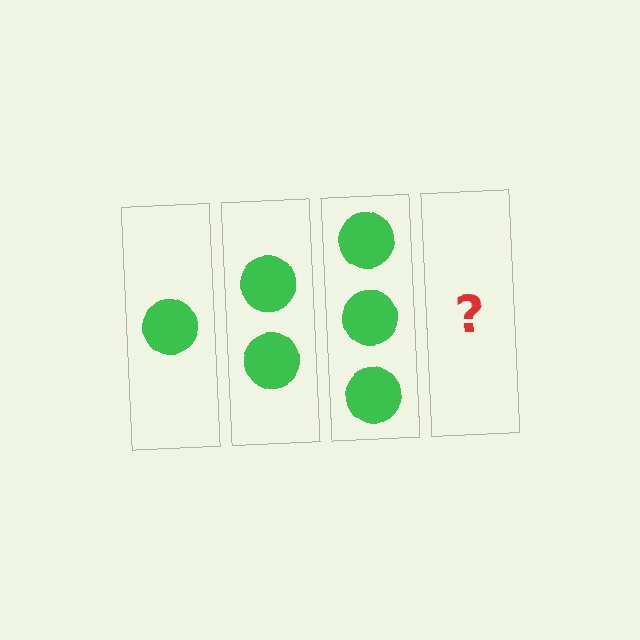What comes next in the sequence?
The next element should be 4 circles.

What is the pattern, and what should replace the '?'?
The pattern is that each step adds one more circle. The '?' should be 4 circles.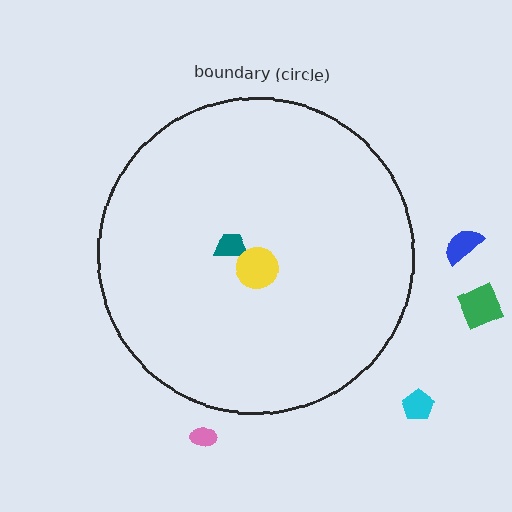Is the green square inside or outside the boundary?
Outside.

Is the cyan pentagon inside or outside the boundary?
Outside.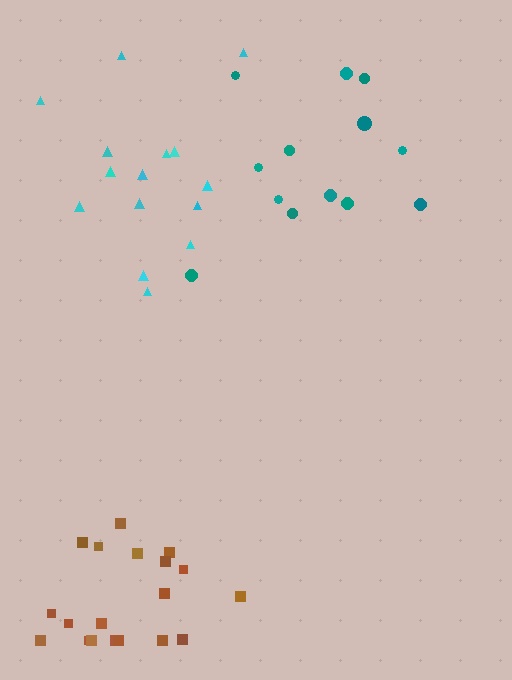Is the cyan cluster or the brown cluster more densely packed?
Brown.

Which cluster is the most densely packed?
Brown.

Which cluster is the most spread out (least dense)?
Teal.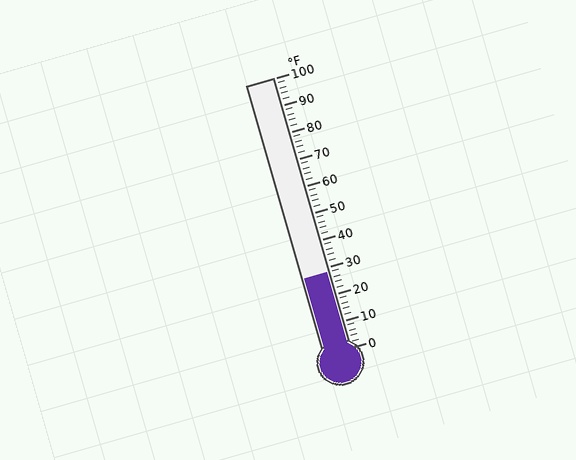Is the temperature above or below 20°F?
The temperature is above 20°F.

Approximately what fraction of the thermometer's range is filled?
The thermometer is filled to approximately 30% of its range.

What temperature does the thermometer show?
The thermometer shows approximately 28°F.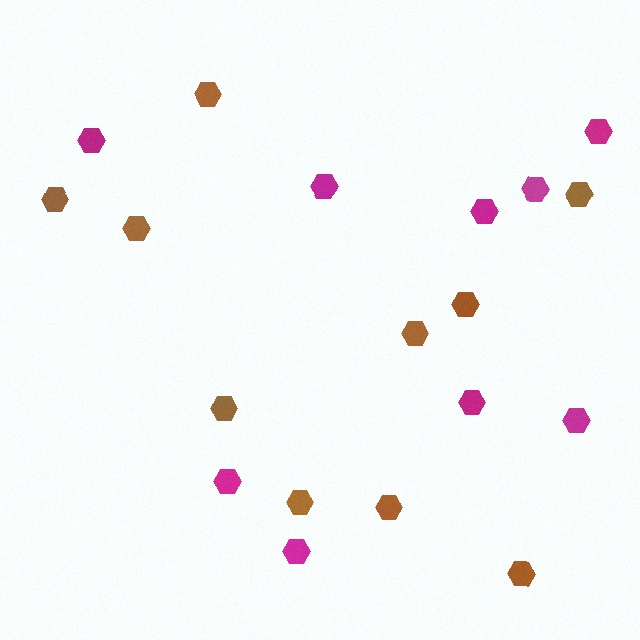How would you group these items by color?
There are 2 groups: one group of magenta hexagons (9) and one group of brown hexagons (10).